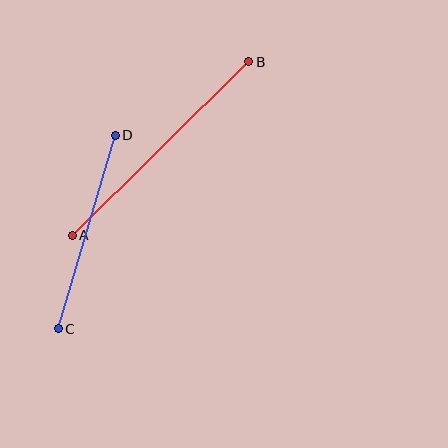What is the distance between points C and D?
The distance is approximately 201 pixels.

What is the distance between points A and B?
The distance is approximately 248 pixels.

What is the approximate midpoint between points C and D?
The midpoint is at approximately (87, 232) pixels.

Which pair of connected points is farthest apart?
Points A and B are farthest apart.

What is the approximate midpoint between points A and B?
The midpoint is at approximately (161, 148) pixels.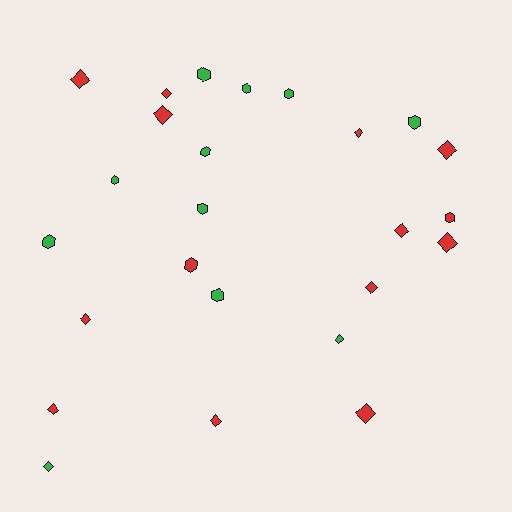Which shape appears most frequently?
Diamond, with 14 objects.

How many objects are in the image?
There are 25 objects.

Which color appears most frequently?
Red, with 14 objects.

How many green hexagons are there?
There are 9 green hexagons.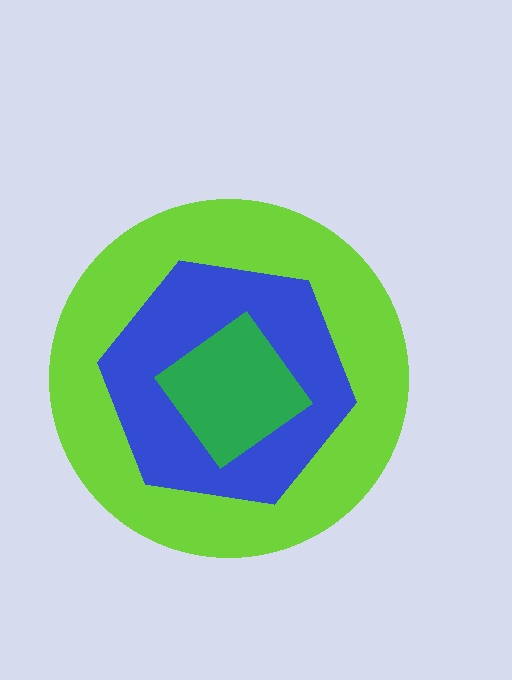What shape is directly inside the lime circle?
The blue hexagon.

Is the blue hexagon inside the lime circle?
Yes.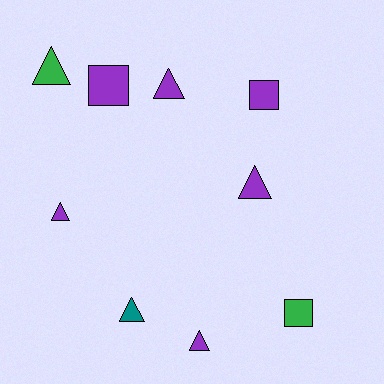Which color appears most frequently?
Purple, with 6 objects.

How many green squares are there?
There is 1 green square.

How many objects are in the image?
There are 9 objects.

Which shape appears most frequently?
Triangle, with 6 objects.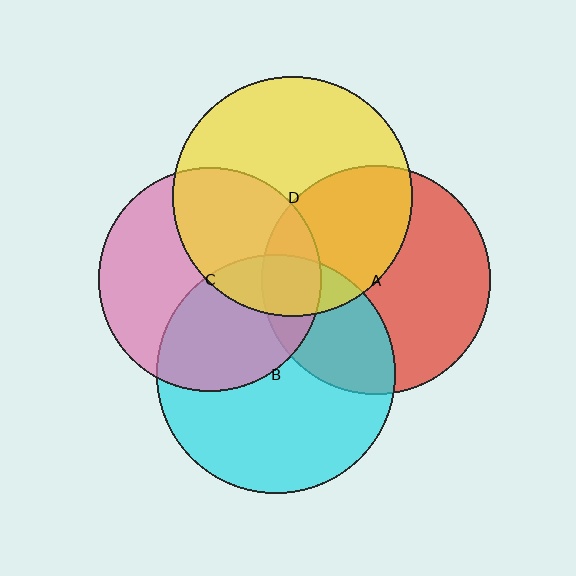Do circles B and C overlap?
Yes.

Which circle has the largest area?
Circle D (yellow).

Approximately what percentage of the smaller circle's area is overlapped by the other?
Approximately 40%.